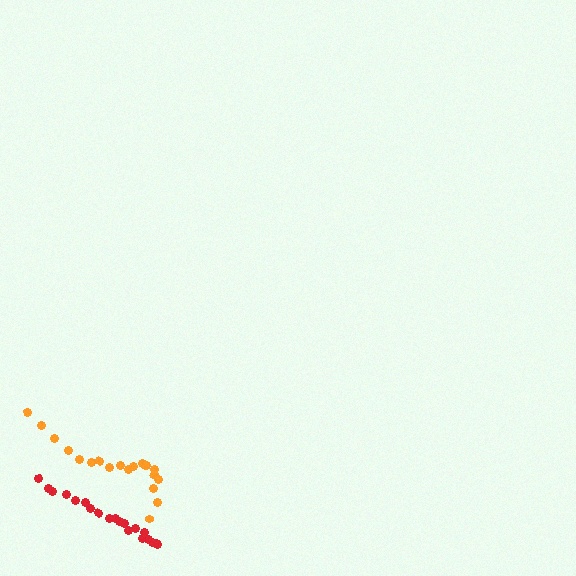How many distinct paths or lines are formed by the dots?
There are 2 distinct paths.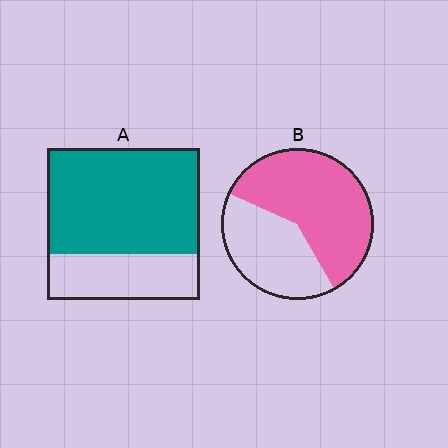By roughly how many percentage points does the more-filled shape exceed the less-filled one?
By roughly 10 percentage points (A over B).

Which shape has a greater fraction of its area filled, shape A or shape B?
Shape A.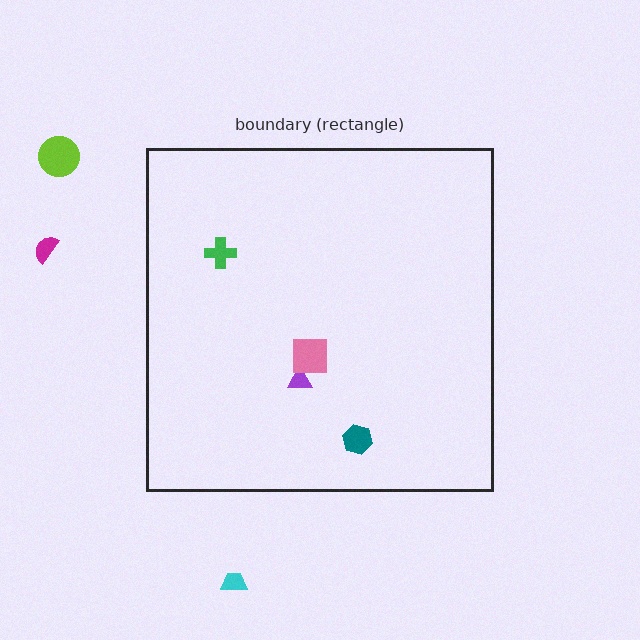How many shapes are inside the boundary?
4 inside, 3 outside.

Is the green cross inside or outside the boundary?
Inside.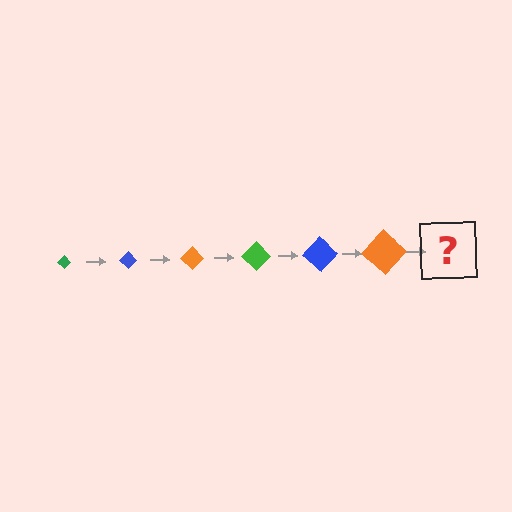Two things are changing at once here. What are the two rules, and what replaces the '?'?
The two rules are that the diamond grows larger each step and the color cycles through green, blue, and orange. The '?' should be a green diamond, larger than the previous one.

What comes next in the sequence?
The next element should be a green diamond, larger than the previous one.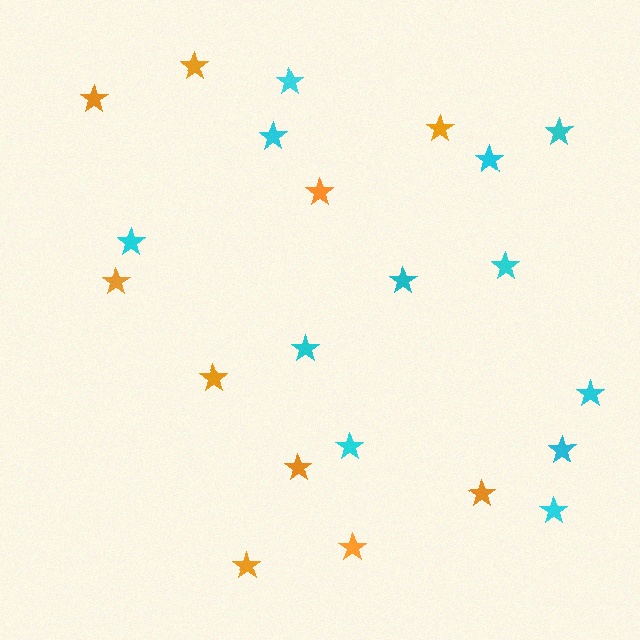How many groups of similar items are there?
There are 2 groups: one group of cyan stars (12) and one group of orange stars (10).